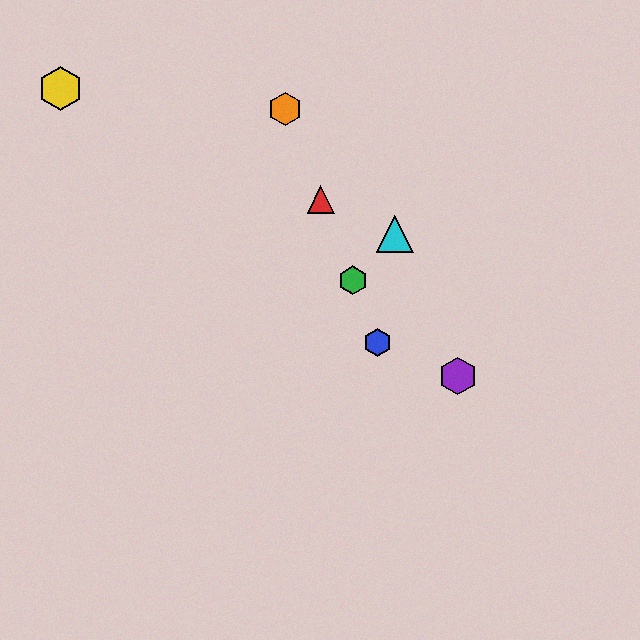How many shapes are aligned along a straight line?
4 shapes (the red triangle, the blue hexagon, the green hexagon, the orange hexagon) are aligned along a straight line.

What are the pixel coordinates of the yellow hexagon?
The yellow hexagon is at (60, 88).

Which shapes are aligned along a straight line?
The red triangle, the blue hexagon, the green hexagon, the orange hexagon are aligned along a straight line.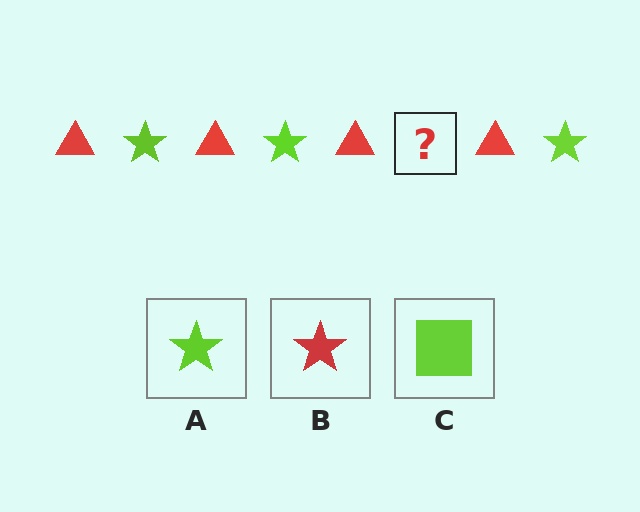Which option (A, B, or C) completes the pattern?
A.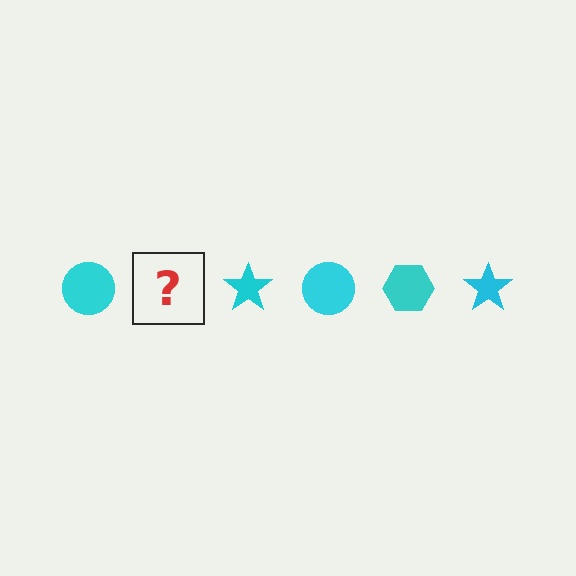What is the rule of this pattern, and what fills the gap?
The rule is that the pattern cycles through circle, hexagon, star shapes in cyan. The gap should be filled with a cyan hexagon.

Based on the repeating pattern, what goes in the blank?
The blank should be a cyan hexagon.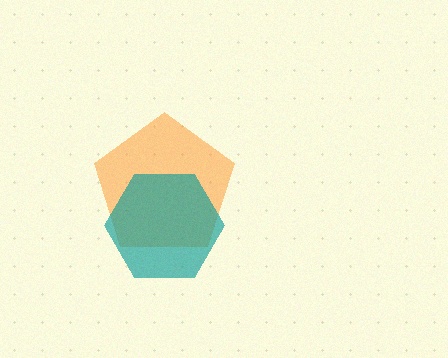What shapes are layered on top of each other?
The layered shapes are: an orange pentagon, a teal hexagon.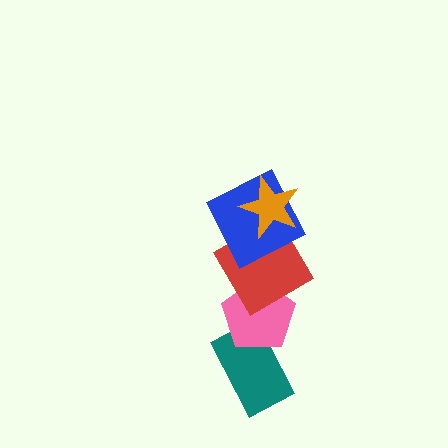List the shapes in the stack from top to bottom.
From top to bottom: the orange star, the blue square, the red diamond, the pink pentagon, the teal rectangle.